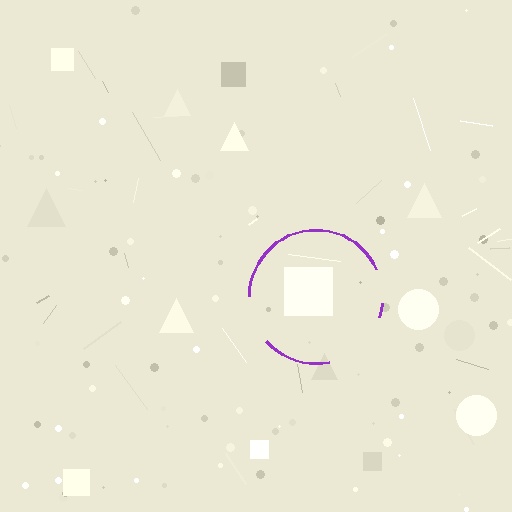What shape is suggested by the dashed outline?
The dashed outline suggests a circle.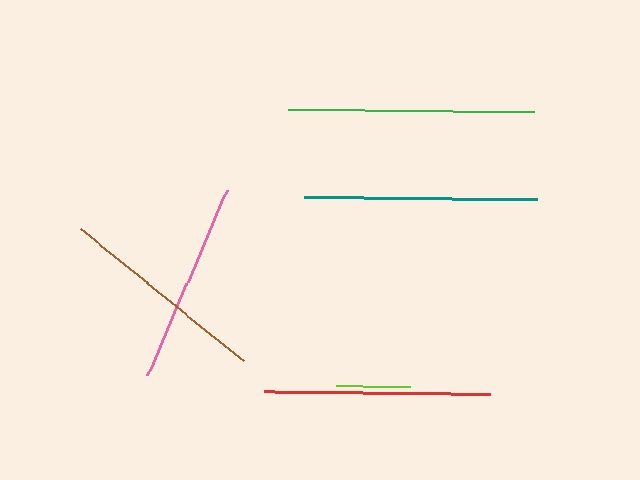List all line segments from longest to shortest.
From longest to shortest: green, teal, red, brown, pink, lime.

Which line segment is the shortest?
The lime line is the shortest at approximately 73 pixels.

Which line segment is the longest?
The green line is the longest at approximately 246 pixels.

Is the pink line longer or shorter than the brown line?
The brown line is longer than the pink line.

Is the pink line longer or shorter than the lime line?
The pink line is longer than the lime line.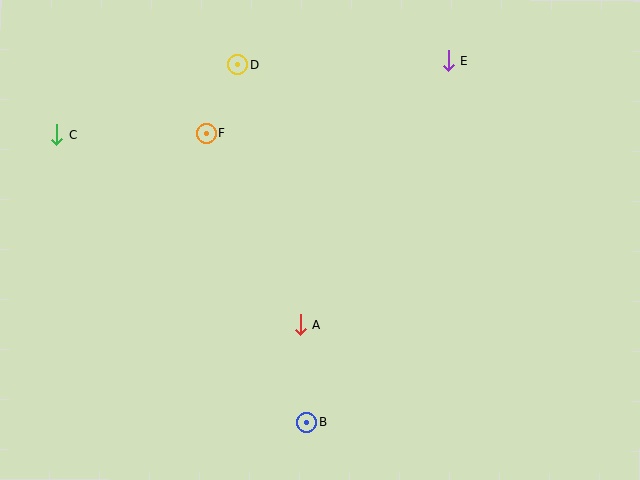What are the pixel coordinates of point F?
Point F is at (207, 133).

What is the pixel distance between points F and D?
The distance between F and D is 75 pixels.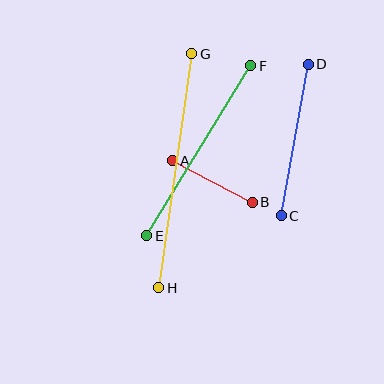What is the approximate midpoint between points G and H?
The midpoint is at approximately (175, 171) pixels.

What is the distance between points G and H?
The distance is approximately 236 pixels.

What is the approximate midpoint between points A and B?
The midpoint is at approximately (212, 182) pixels.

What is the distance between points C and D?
The distance is approximately 154 pixels.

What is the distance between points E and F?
The distance is approximately 199 pixels.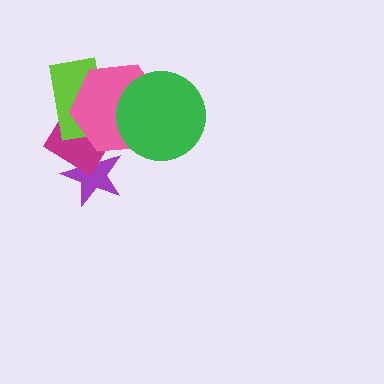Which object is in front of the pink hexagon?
The green circle is in front of the pink hexagon.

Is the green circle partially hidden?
No, no other shape covers it.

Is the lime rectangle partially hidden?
Yes, it is partially covered by another shape.